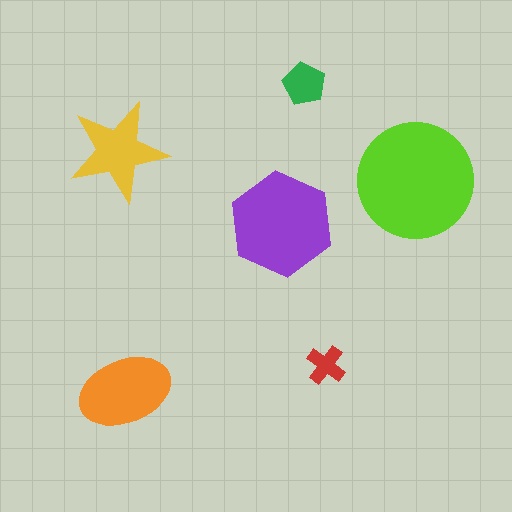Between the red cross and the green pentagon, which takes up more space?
The green pentagon.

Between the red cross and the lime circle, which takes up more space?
The lime circle.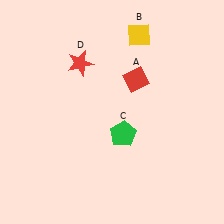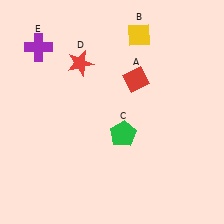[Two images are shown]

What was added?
A purple cross (E) was added in Image 2.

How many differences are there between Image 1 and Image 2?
There is 1 difference between the two images.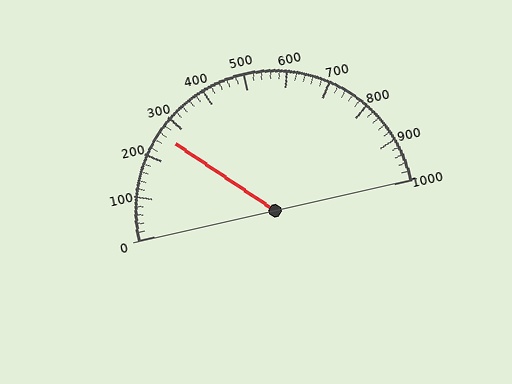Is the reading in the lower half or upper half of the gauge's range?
The reading is in the lower half of the range (0 to 1000).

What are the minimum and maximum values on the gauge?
The gauge ranges from 0 to 1000.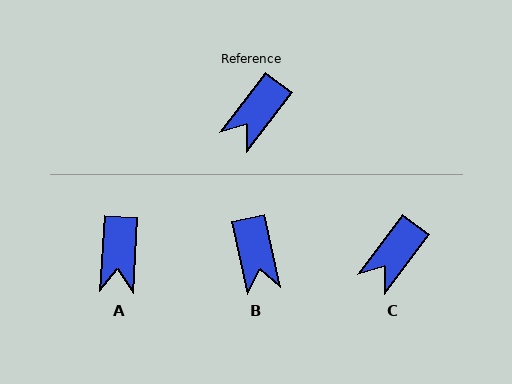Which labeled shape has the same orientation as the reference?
C.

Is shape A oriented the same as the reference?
No, it is off by about 34 degrees.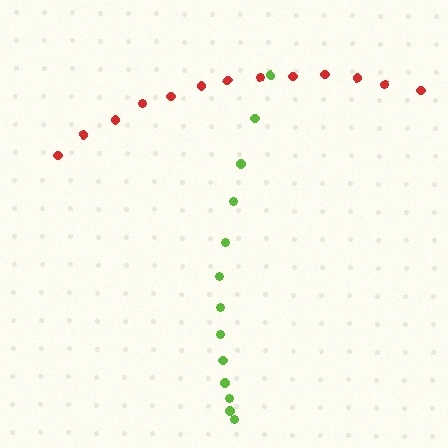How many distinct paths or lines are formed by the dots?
There are 2 distinct paths.